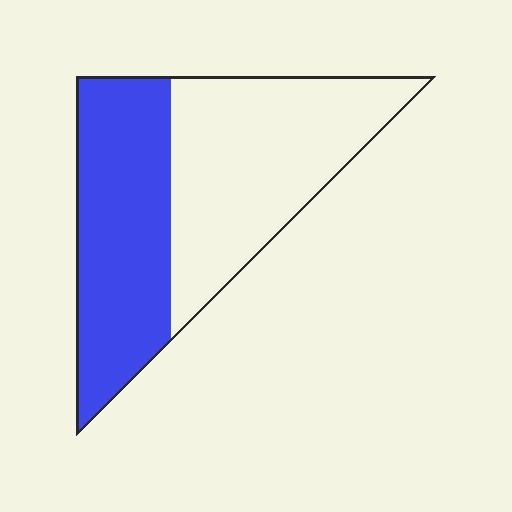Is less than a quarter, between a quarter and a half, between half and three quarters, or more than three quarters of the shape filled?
Between a quarter and a half.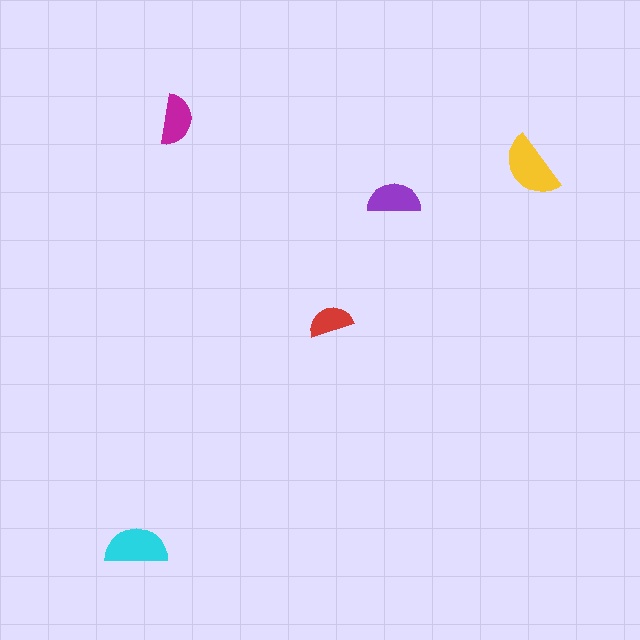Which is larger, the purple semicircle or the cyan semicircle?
The cyan one.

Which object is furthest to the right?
The yellow semicircle is rightmost.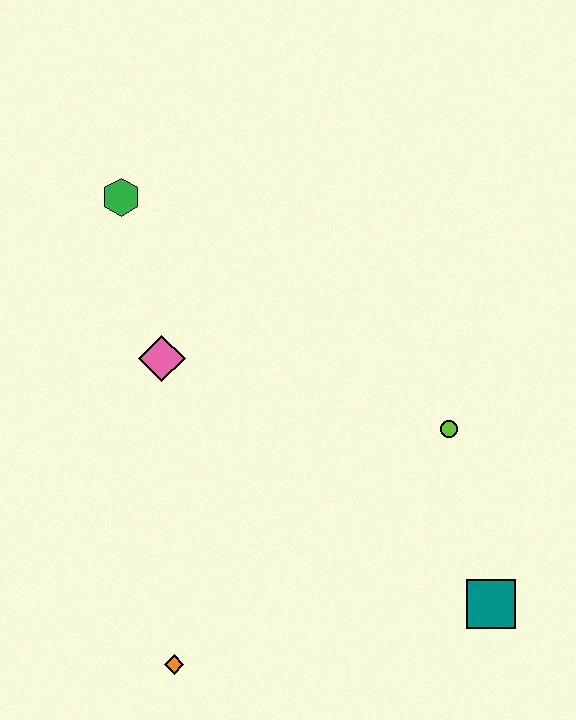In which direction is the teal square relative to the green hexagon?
The teal square is below the green hexagon.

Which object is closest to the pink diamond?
The green hexagon is closest to the pink diamond.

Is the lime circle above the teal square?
Yes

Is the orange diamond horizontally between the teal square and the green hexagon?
Yes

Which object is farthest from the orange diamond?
The green hexagon is farthest from the orange diamond.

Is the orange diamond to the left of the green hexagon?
No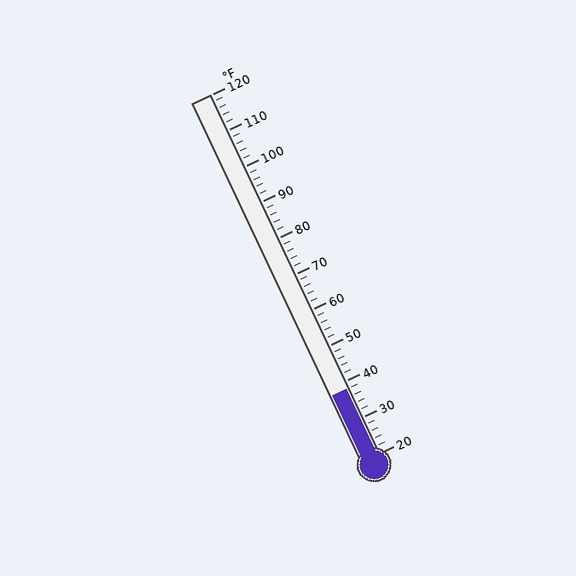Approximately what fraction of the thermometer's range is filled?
The thermometer is filled to approximately 20% of its range.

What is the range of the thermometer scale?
The thermometer scale ranges from 20°F to 120°F.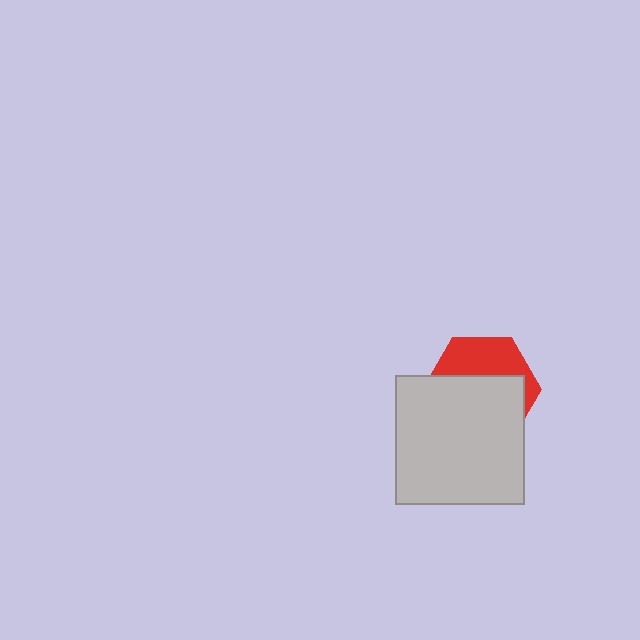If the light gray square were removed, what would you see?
You would see the complete red hexagon.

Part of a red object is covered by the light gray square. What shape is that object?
It is a hexagon.